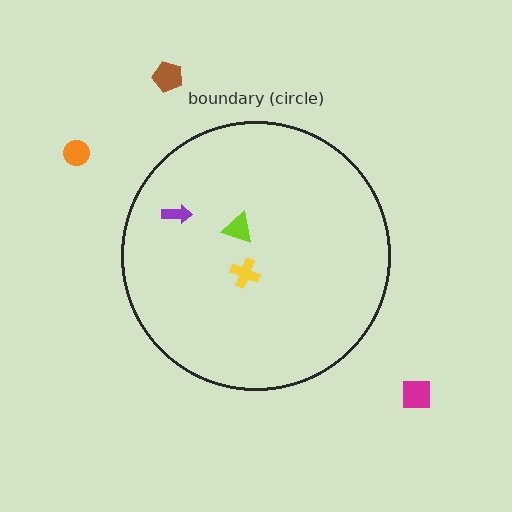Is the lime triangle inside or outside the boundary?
Inside.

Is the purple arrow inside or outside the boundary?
Inside.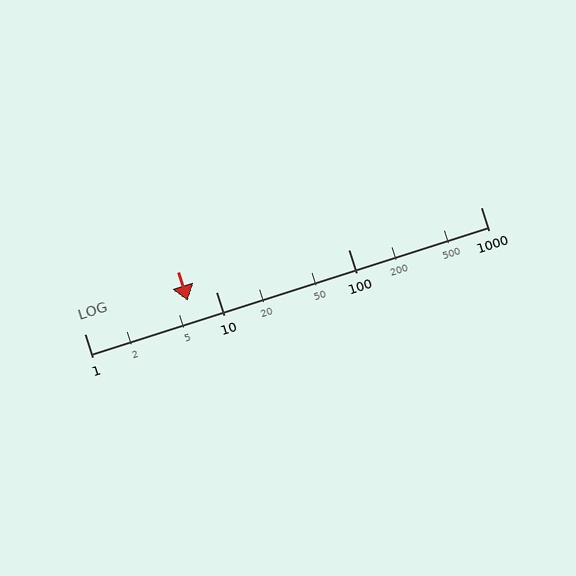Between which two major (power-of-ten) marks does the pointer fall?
The pointer is between 1 and 10.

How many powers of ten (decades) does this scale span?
The scale spans 3 decades, from 1 to 1000.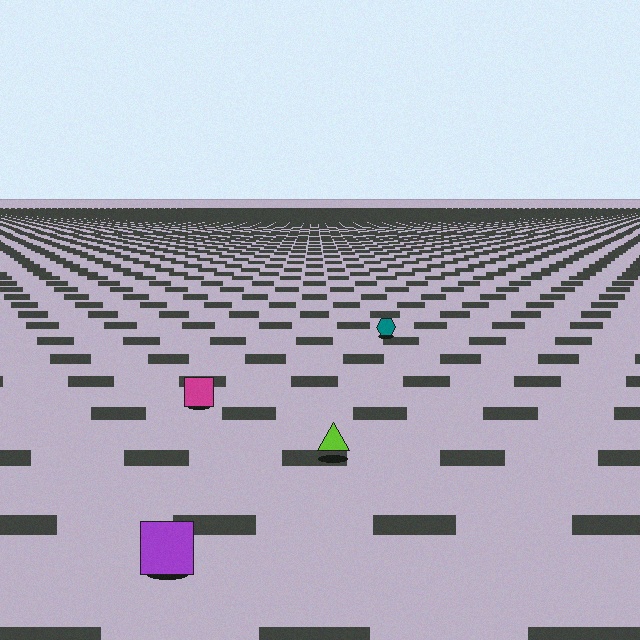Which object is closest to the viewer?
The purple square is closest. The texture marks near it are larger and more spread out.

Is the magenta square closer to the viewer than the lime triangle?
No. The lime triangle is closer — you can tell from the texture gradient: the ground texture is coarser near it.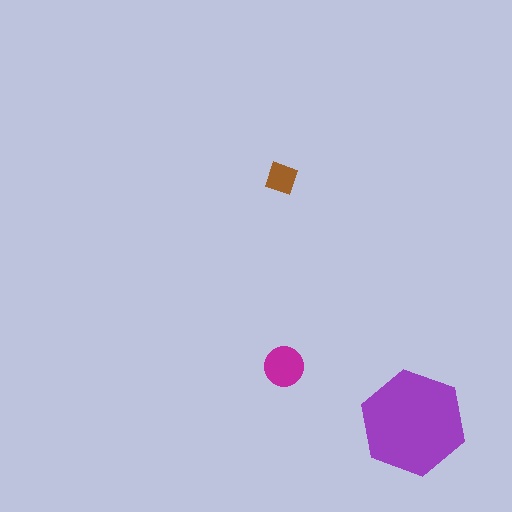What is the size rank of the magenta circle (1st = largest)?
2nd.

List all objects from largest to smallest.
The purple hexagon, the magenta circle, the brown diamond.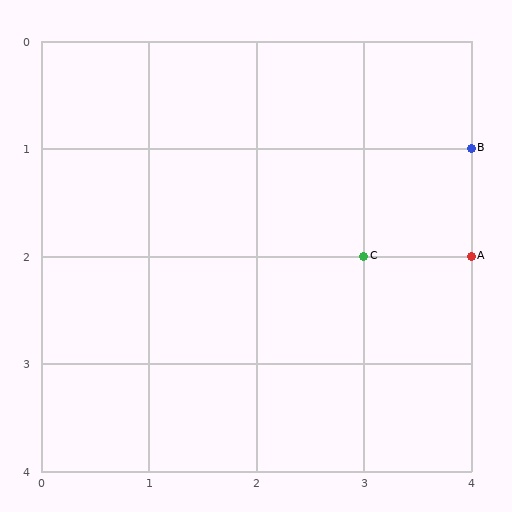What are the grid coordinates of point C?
Point C is at grid coordinates (3, 2).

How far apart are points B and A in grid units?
Points B and A are 1 row apart.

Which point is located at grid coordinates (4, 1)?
Point B is at (4, 1).